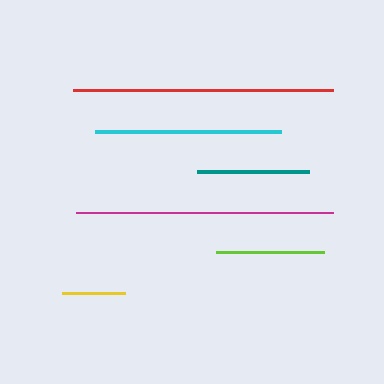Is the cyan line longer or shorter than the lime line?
The cyan line is longer than the lime line.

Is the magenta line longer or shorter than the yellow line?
The magenta line is longer than the yellow line.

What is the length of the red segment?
The red segment is approximately 260 pixels long.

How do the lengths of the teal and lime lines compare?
The teal and lime lines are approximately the same length.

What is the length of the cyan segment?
The cyan segment is approximately 187 pixels long.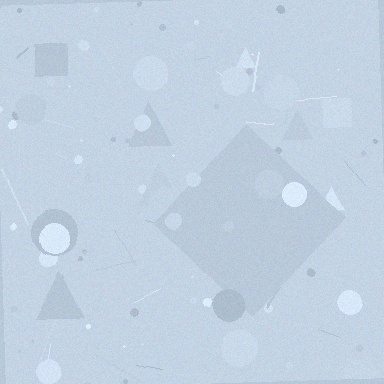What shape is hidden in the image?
A diamond is hidden in the image.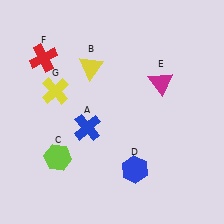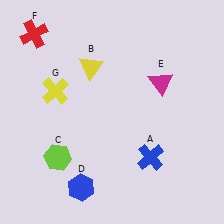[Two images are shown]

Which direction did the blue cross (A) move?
The blue cross (A) moved right.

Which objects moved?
The objects that moved are: the blue cross (A), the blue hexagon (D), the red cross (F).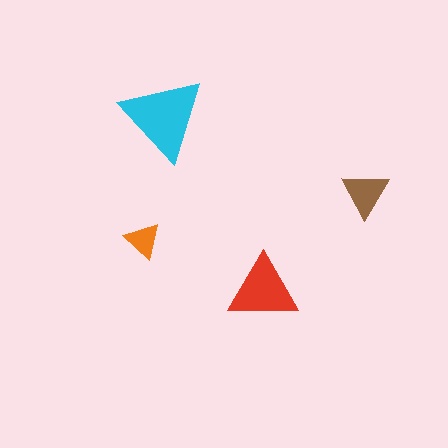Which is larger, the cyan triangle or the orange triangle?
The cyan one.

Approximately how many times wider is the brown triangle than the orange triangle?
About 1.5 times wider.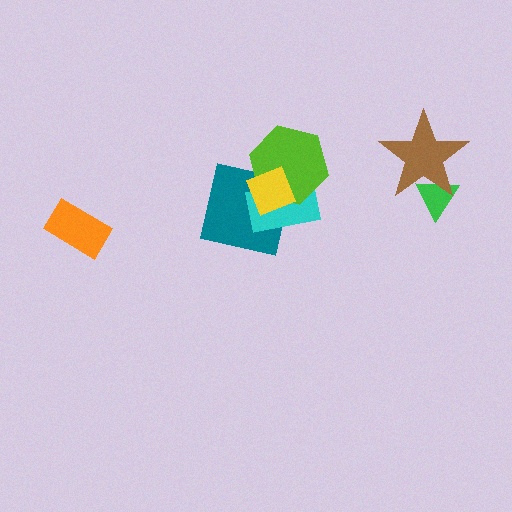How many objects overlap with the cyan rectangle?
3 objects overlap with the cyan rectangle.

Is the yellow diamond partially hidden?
No, no other shape covers it.